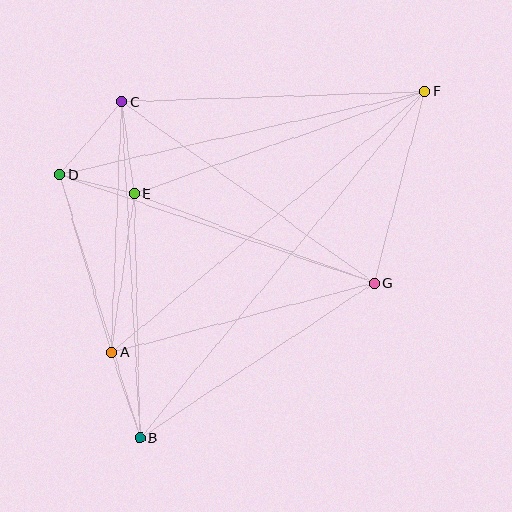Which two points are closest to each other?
Points D and E are closest to each other.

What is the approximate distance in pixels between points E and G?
The distance between E and G is approximately 256 pixels.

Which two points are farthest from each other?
Points B and F are farthest from each other.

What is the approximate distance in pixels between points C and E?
The distance between C and E is approximately 92 pixels.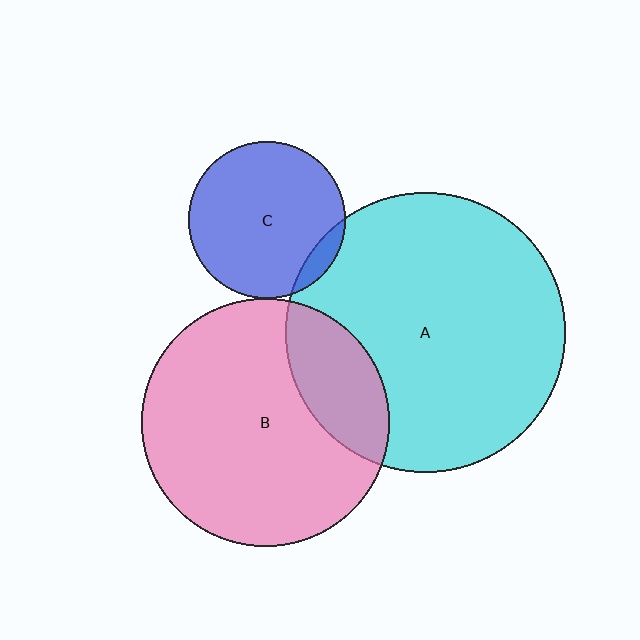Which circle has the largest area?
Circle A (cyan).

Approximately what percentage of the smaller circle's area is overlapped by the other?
Approximately 5%.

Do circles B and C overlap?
Yes.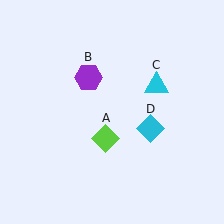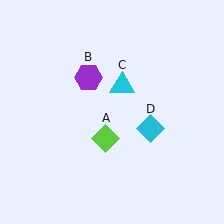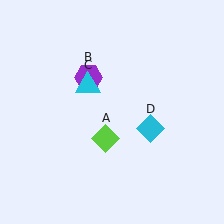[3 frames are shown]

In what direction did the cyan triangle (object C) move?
The cyan triangle (object C) moved left.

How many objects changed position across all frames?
1 object changed position: cyan triangle (object C).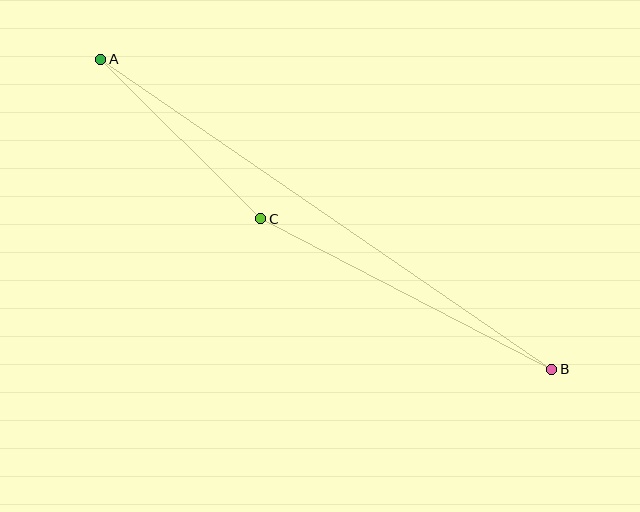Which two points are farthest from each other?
Points A and B are farthest from each other.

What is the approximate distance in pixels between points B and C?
The distance between B and C is approximately 327 pixels.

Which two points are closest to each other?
Points A and C are closest to each other.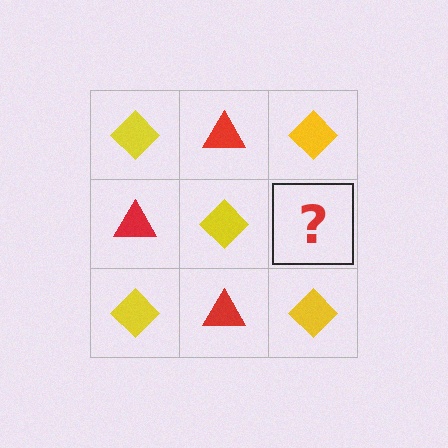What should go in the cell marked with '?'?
The missing cell should contain a red triangle.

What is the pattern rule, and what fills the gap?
The rule is that it alternates yellow diamond and red triangle in a checkerboard pattern. The gap should be filled with a red triangle.